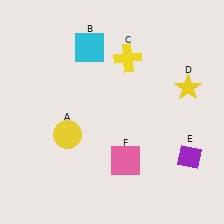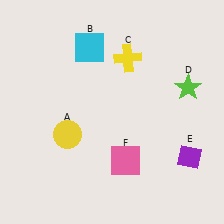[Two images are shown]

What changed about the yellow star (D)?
In Image 1, D is yellow. In Image 2, it changed to lime.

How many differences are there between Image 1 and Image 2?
There is 1 difference between the two images.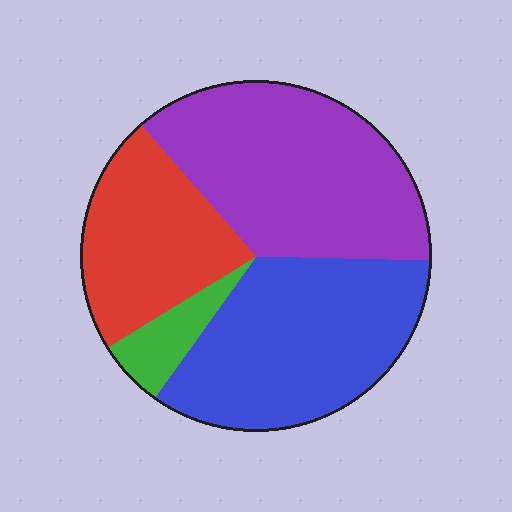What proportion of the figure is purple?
Purple covers around 35% of the figure.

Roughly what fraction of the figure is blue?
Blue covers around 35% of the figure.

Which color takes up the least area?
Green, at roughly 5%.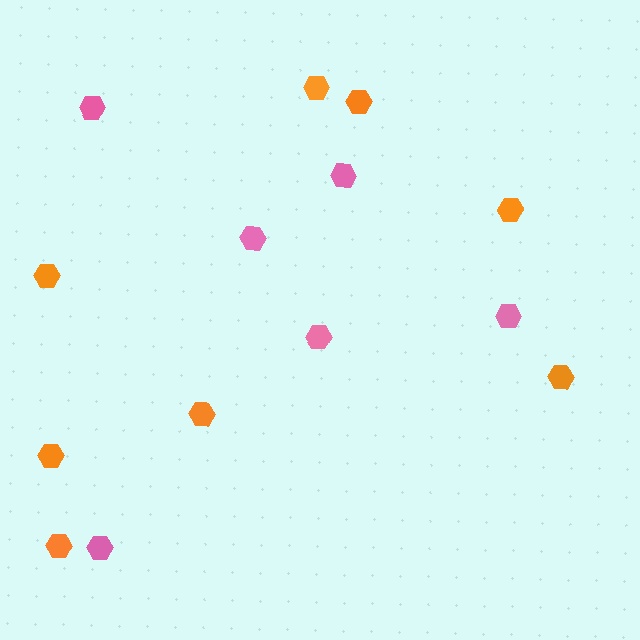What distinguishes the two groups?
There are 2 groups: one group of orange hexagons (8) and one group of pink hexagons (6).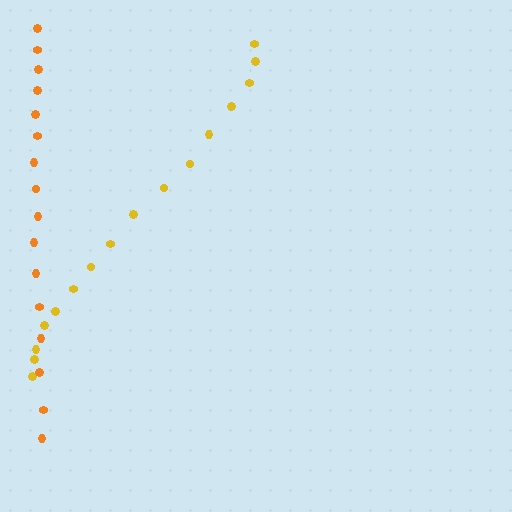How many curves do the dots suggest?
There are 2 distinct paths.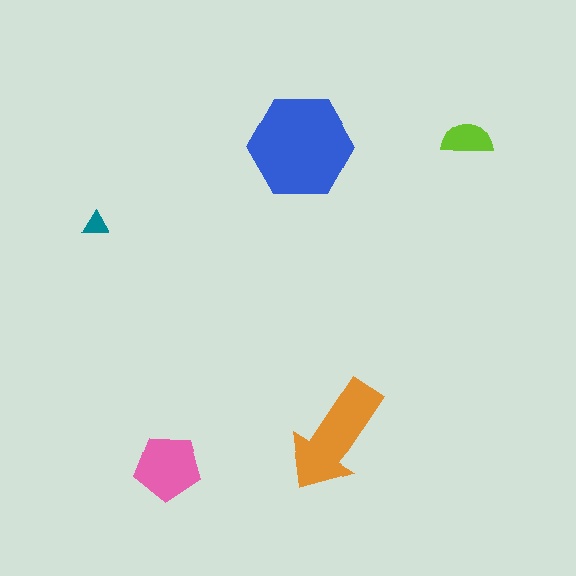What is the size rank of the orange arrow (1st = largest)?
2nd.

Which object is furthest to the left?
The teal triangle is leftmost.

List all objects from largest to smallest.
The blue hexagon, the orange arrow, the pink pentagon, the lime semicircle, the teal triangle.